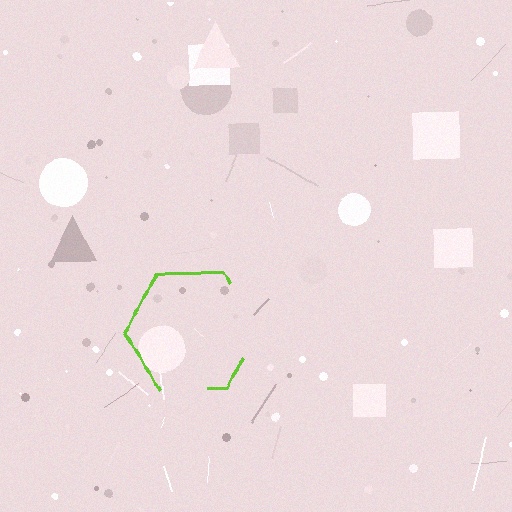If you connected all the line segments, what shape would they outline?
They would outline a hexagon.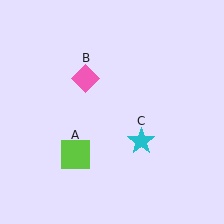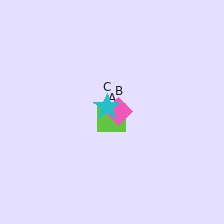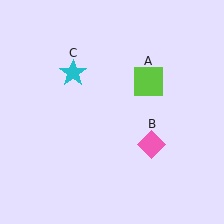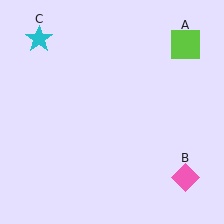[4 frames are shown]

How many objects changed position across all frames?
3 objects changed position: lime square (object A), pink diamond (object B), cyan star (object C).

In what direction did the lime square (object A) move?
The lime square (object A) moved up and to the right.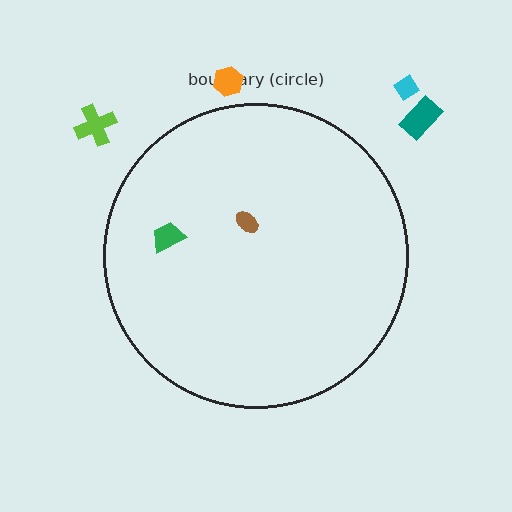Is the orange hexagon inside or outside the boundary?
Outside.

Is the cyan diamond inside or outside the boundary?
Outside.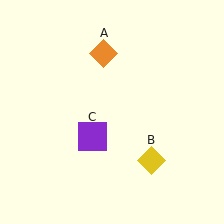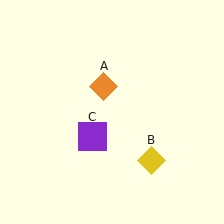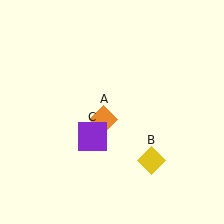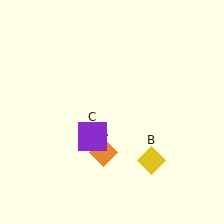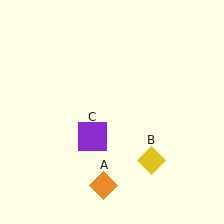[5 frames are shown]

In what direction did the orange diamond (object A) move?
The orange diamond (object A) moved down.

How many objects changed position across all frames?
1 object changed position: orange diamond (object A).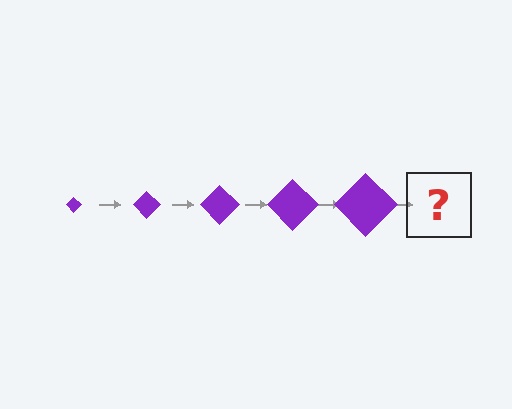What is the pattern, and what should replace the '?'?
The pattern is that the diamond gets progressively larger each step. The '?' should be a purple diamond, larger than the previous one.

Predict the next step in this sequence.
The next step is a purple diamond, larger than the previous one.